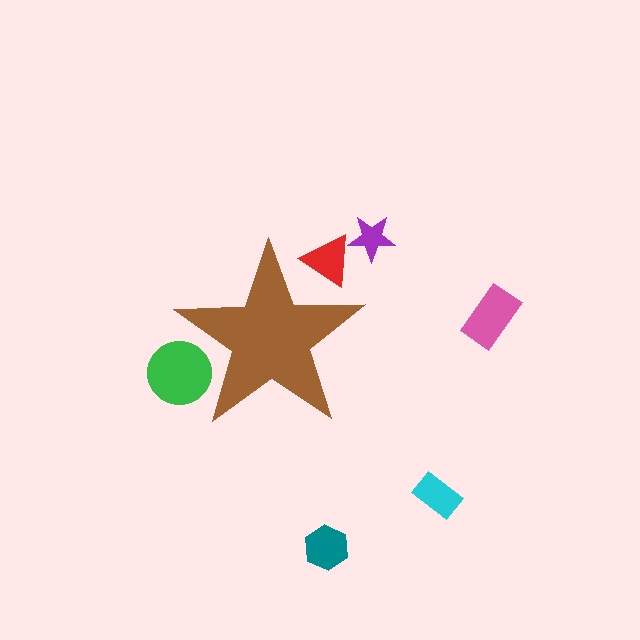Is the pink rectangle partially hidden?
No, the pink rectangle is fully visible.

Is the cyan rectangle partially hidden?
No, the cyan rectangle is fully visible.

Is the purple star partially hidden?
No, the purple star is fully visible.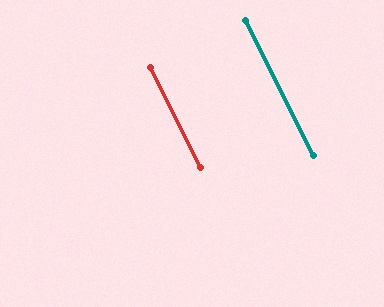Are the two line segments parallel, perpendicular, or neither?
Parallel — their directions differ by only 0.7°.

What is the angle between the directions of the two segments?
Approximately 1 degree.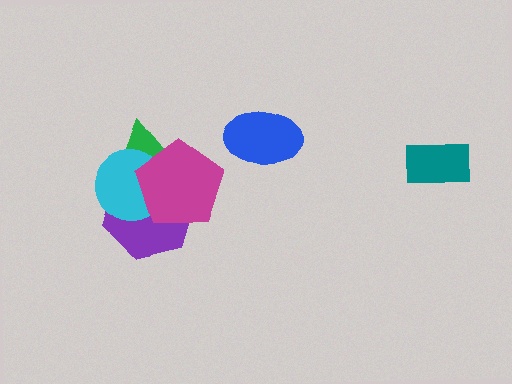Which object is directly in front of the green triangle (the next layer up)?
The purple hexagon is directly in front of the green triangle.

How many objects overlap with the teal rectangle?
0 objects overlap with the teal rectangle.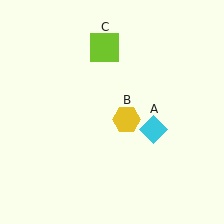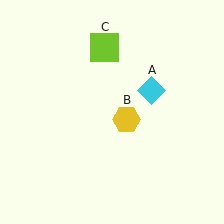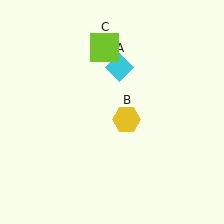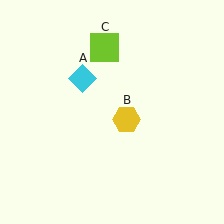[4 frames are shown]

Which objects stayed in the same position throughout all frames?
Yellow hexagon (object B) and lime square (object C) remained stationary.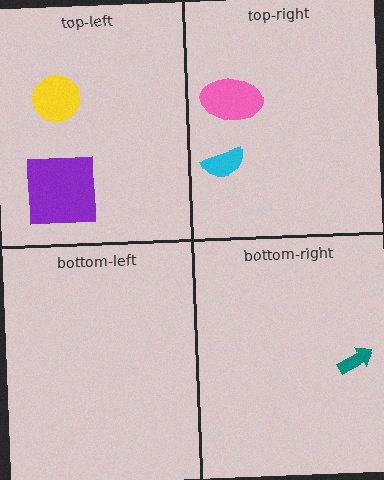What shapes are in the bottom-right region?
The teal arrow.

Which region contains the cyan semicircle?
The top-right region.